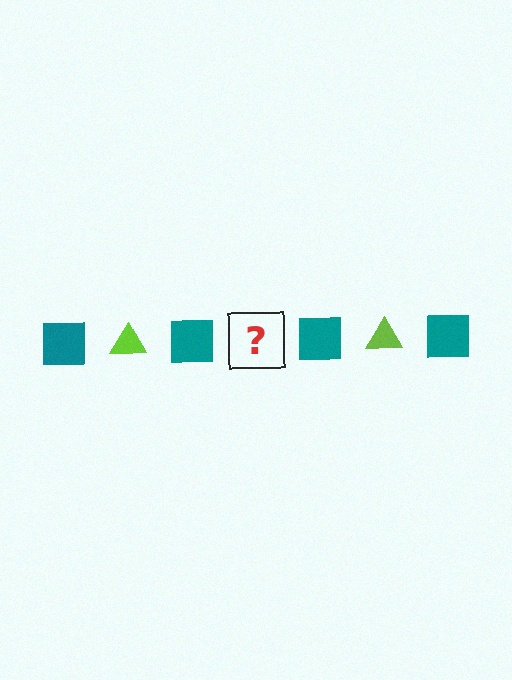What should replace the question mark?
The question mark should be replaced with a lime triangle.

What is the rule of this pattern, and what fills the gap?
The rule is that the pattern alternates between teal square and lime triangle. The gap should be filled with a lime triangle.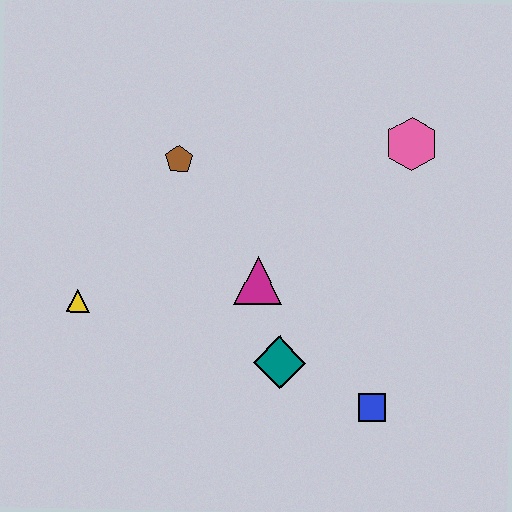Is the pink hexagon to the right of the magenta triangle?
Yes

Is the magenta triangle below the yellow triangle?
No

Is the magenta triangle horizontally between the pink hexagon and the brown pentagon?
Yes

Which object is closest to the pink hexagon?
The magenta triangle is closest to the pink hexagon.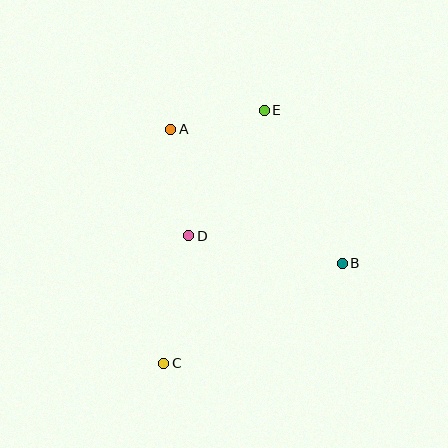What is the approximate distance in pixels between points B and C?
The distance between B and C is approximately 205 pixels.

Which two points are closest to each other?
Points A and E are closest to each other.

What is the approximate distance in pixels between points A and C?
The distance between A and C is approximately 234 pixels.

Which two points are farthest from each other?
Points C and E are farthest from each other.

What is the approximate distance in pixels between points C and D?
The distance between C and D is approximately 130 pixels.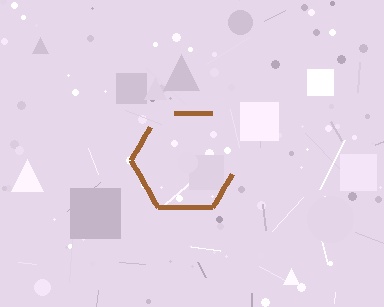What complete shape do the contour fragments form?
The contour fragments form a hexagon.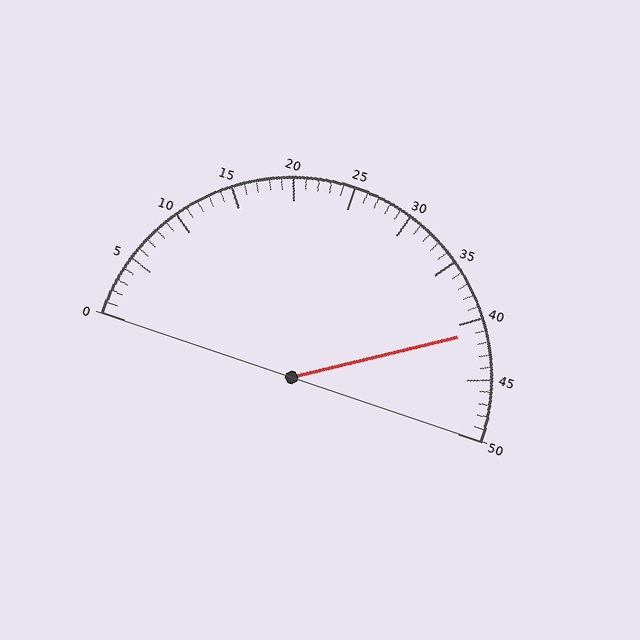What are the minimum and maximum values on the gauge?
The gauge ranges from 0 to 50.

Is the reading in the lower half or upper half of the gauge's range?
The reading is in the upper half of the range (0 to 50).